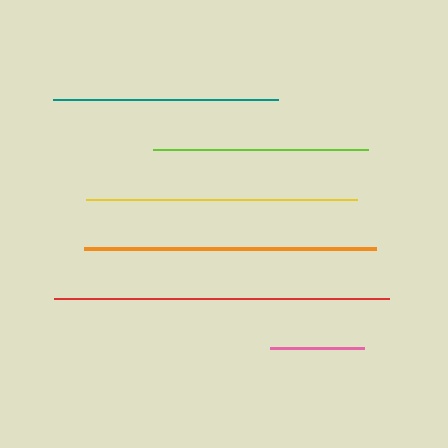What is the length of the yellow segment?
The yellow segment is approximately 272 pixels long.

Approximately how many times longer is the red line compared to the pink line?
The red line is approximately 3.6 times the length of the pink line.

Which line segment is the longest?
The red line is the longest at approximately 335 pixels.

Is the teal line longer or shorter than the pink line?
The teal line is longer than the pink line.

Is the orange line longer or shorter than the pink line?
The orange line is longer than the pink line.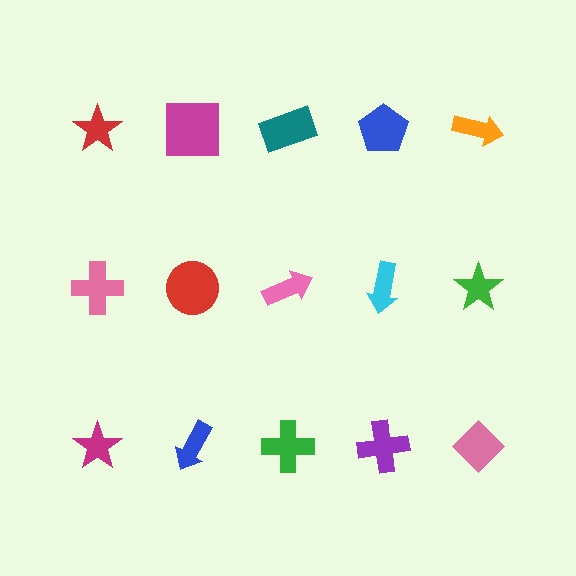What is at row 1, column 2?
A magenta square.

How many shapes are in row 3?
5 shapes.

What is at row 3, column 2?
A blue arrow.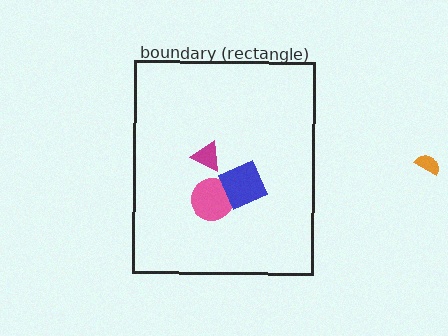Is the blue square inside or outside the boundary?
Inside.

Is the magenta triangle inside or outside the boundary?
Inside.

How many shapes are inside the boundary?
4 inside, 1 outside.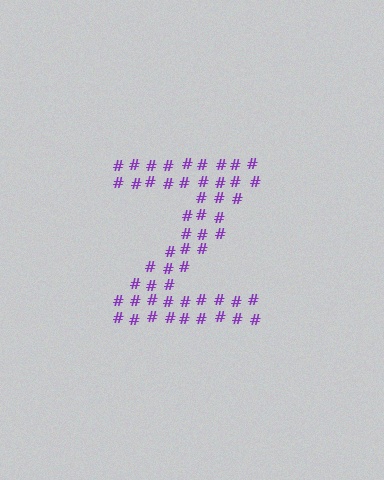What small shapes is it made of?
It is made of small hash symbols.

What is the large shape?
The large shape is the letter Z.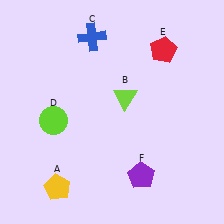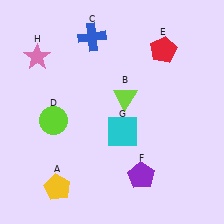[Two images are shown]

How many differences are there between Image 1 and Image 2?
There are 2 differences between the two images.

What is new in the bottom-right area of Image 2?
A cyan square (G) was added in the bottom-right area of Image 2.